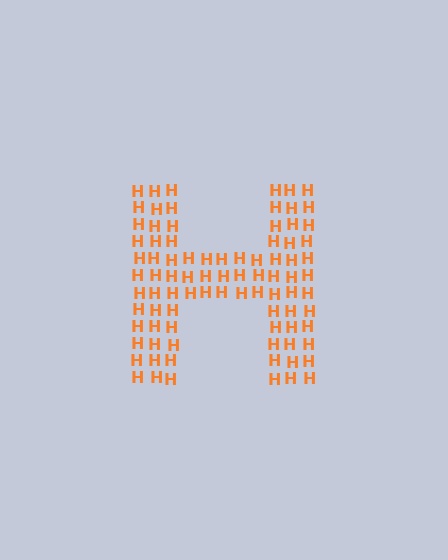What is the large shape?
The large shape is the letter H.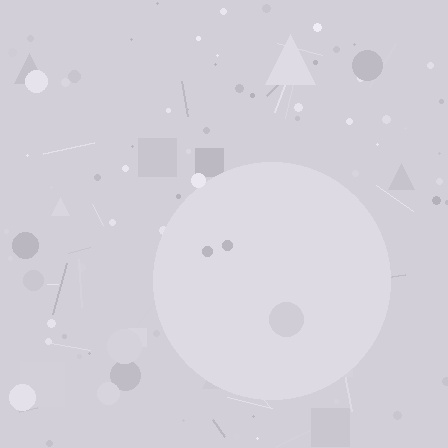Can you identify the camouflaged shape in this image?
The camouflaged shape is a circle.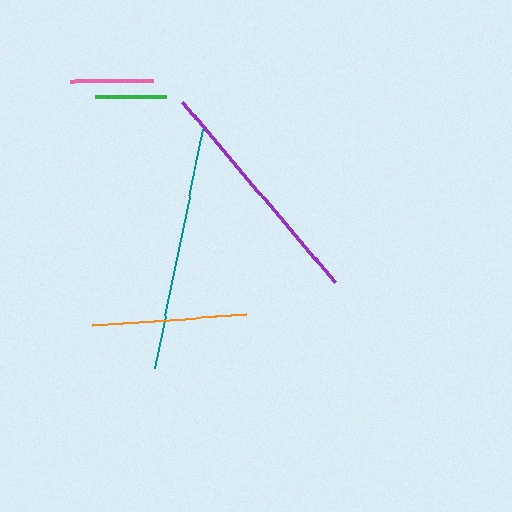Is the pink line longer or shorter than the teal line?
The teal line is longer than the pink line.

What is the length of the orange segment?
The orange segment is approximately 155 pixels long.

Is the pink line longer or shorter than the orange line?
The orange line is longer than the pink line.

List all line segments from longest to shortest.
From longest to shortest: teal, purple, orange, pink, green.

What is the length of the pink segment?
The pink segment is approximately 84 pixels long.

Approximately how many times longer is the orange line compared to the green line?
The orange line is approximately 2.2 times the length of the green line.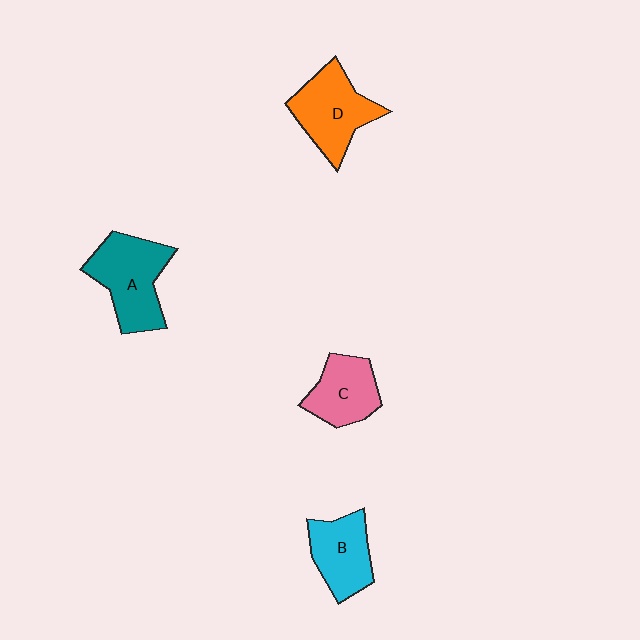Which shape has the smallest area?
Shape C (pink).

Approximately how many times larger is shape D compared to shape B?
Approximately 1.2 times.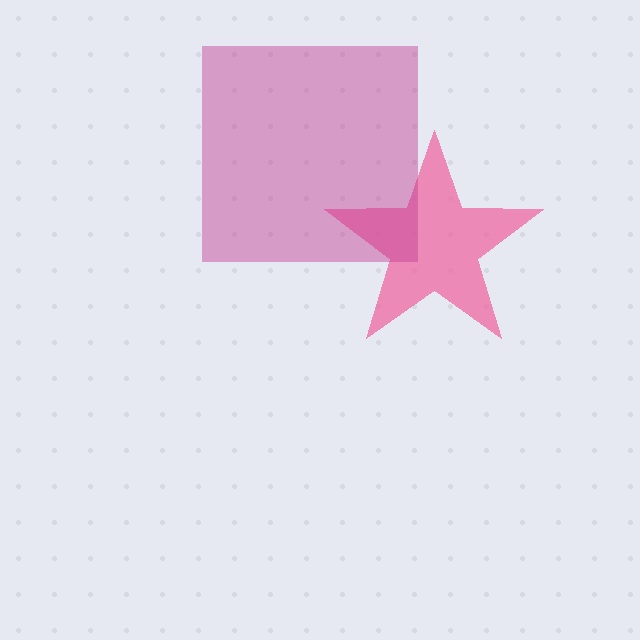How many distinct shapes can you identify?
There are 2 distinct shapes: a pink star, a magenta square.